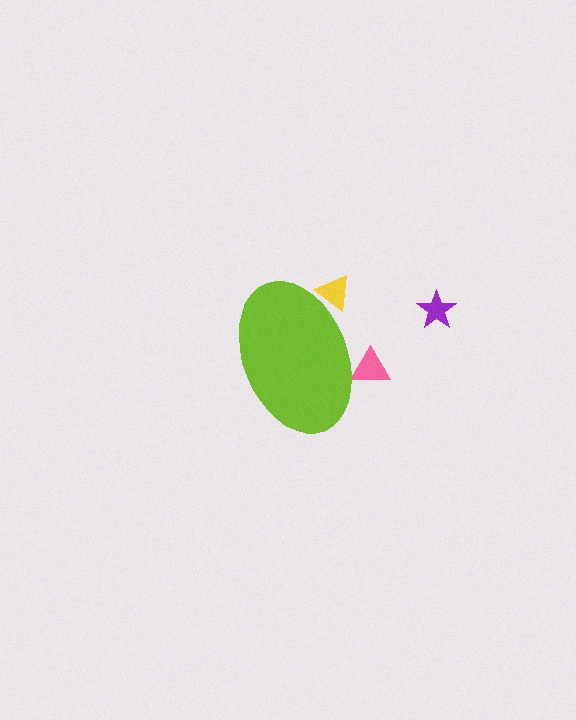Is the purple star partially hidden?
No, the purple star is fully visible.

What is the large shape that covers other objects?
A lime ellipse.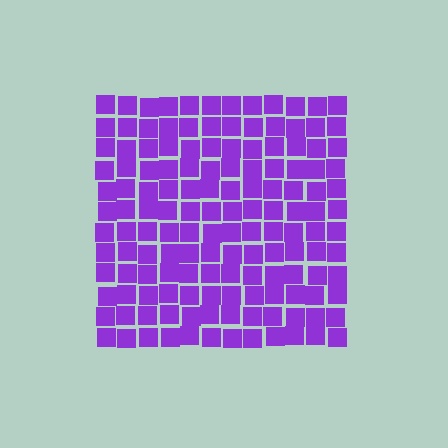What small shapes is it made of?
It is made of small squares.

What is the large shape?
The large shape is a square.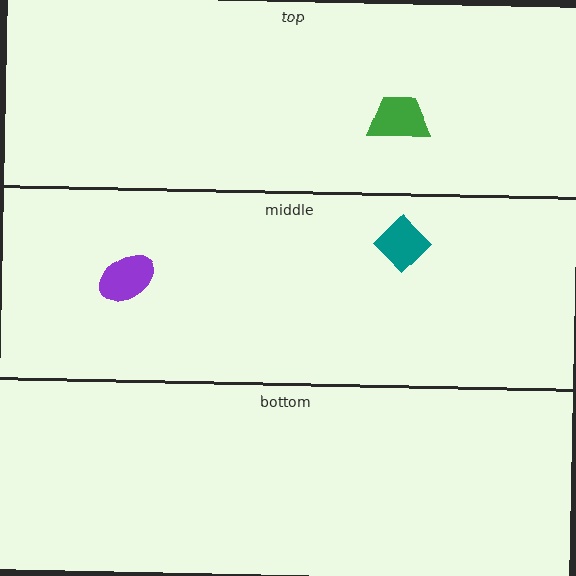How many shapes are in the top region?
1.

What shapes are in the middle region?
The purple ellipse, the teal diamond.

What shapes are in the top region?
The green trapezoid.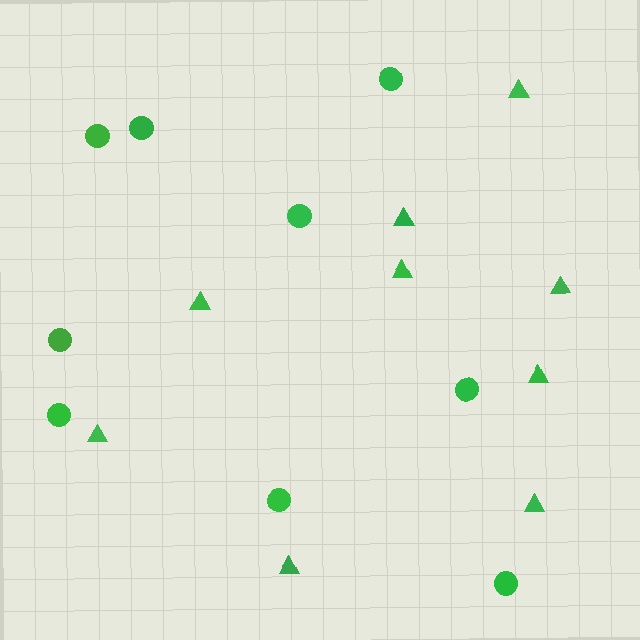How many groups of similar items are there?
There are 2 groups: one group of triangles (9) and one group of circles (9).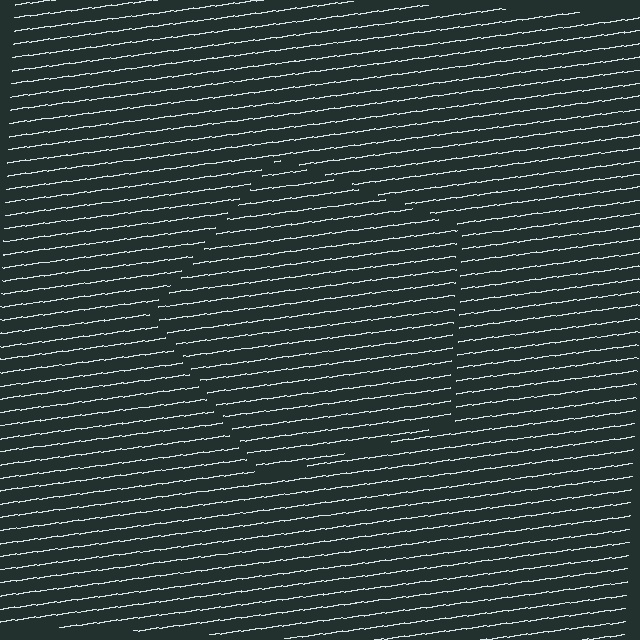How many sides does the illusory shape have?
5 sides — the line-ends trace a pentagon.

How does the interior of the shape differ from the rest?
The interior of the shape contains the same grating, shifted by half a period — the contour is defined by the phase discontinuity where line-ends from the inner and outer gratings abut.